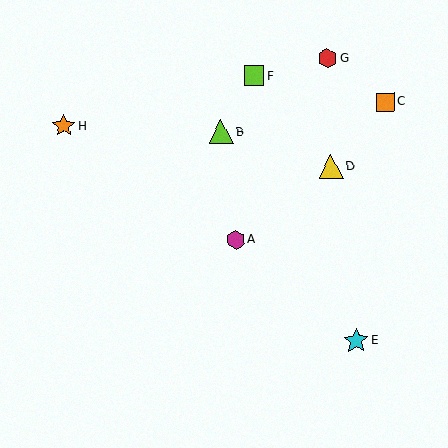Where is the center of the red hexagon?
The center of the red hexagon is at (327, 59).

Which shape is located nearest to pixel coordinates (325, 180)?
The yellow triangle (labeled D) at (331, 166) is nearest to that location.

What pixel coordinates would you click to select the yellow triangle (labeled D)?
Click at (331, 166) to select the yellow triangle D.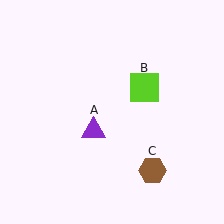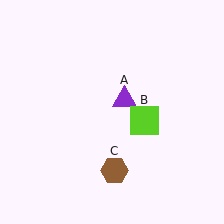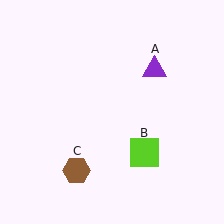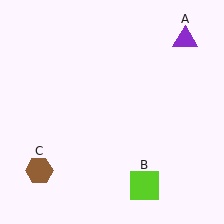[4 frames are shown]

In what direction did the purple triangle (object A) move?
The purple triangle (object A) moved up and to the right.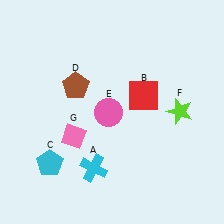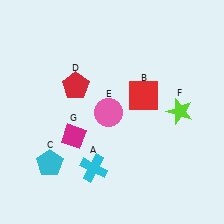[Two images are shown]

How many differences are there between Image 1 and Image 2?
There are 2 differences between the two images.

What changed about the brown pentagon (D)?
In Image 1, D is brown. In Image 2, it changed to red.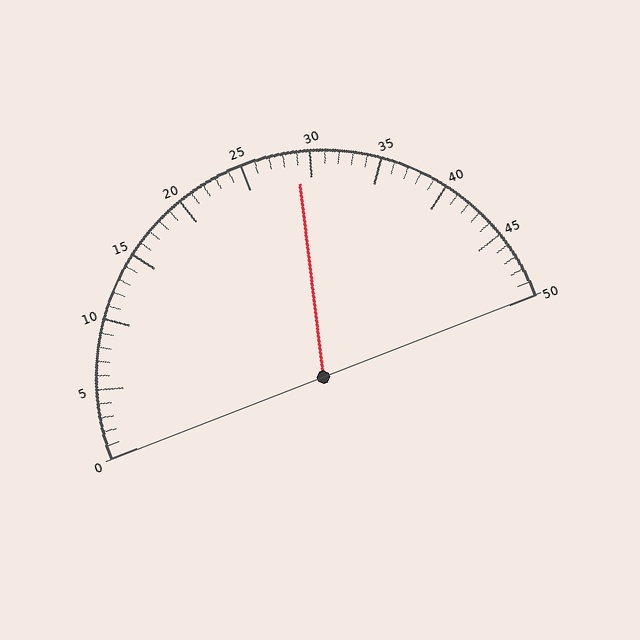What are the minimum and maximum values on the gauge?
The gauge ranges from 0 to 50.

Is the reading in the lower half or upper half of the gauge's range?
The reading is in the upper half of the range (0 to 50).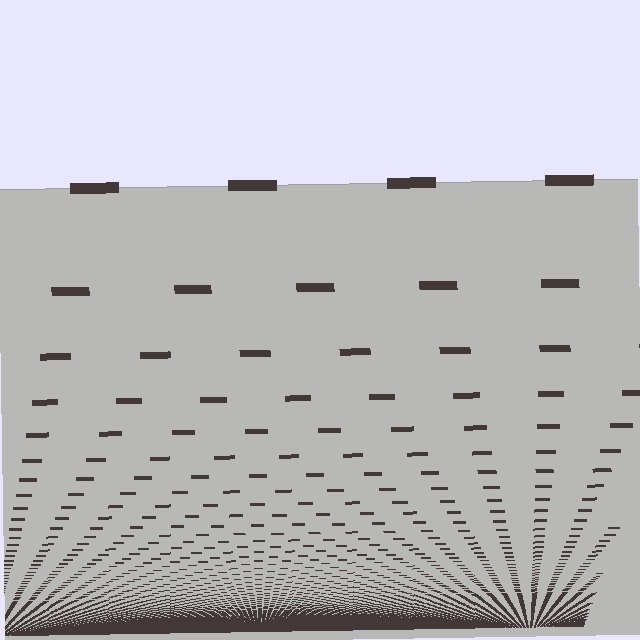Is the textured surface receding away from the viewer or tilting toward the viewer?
The surface appears to tilt toward the viewer. Texture elements get larger and sparser toward the top.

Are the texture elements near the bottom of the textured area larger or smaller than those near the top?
Smaller. The gradient is inverted — elements near the bottom are smaller and denser.